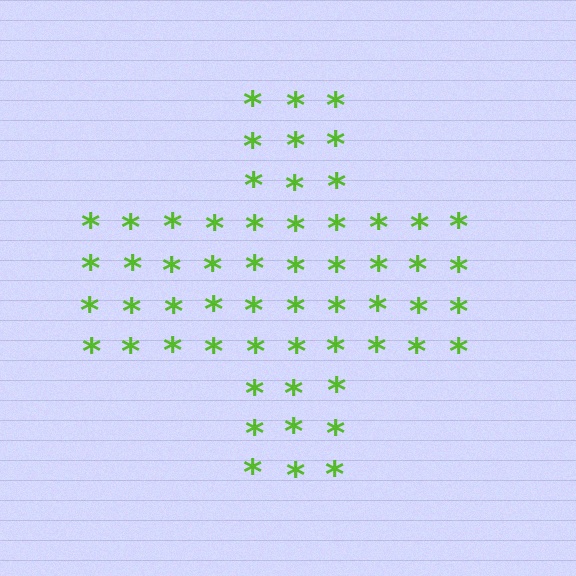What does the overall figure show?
The overall figure shows a cross.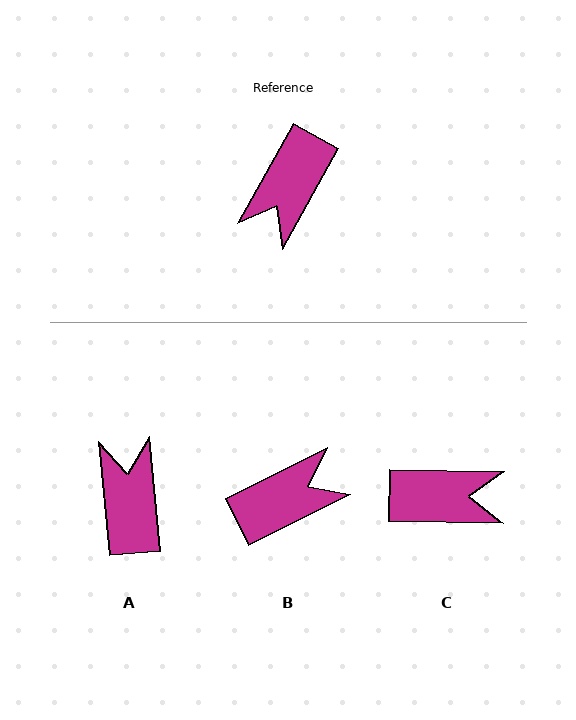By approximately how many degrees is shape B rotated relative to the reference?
Approximately 146 degrees counter-clockwise.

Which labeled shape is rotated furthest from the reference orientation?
B, about 146 degrees away.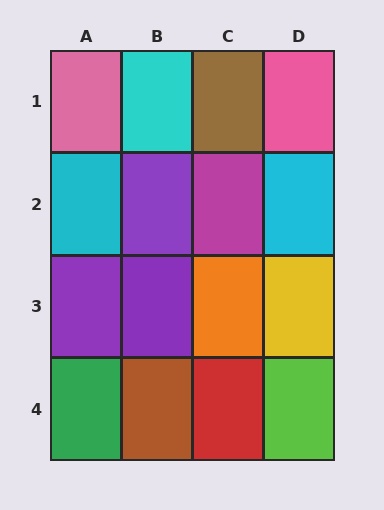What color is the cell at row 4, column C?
Red.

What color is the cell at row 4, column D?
Lime.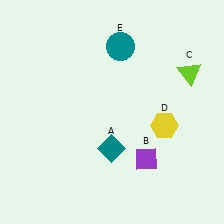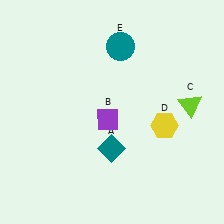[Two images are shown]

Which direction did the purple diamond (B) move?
The purple diamond (B) moved up.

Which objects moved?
The objects that moved are: the purple diamond (B), the lime triangle (C).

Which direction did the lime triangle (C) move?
The lime triangle (C) moved down.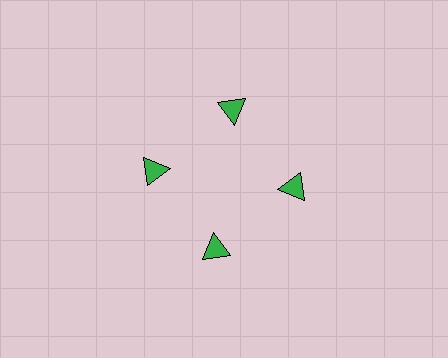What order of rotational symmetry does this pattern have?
This pattern has 4-fold rotational symmetry.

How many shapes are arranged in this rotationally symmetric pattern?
There are 4 shapes, arranged in 4 groups of 1.